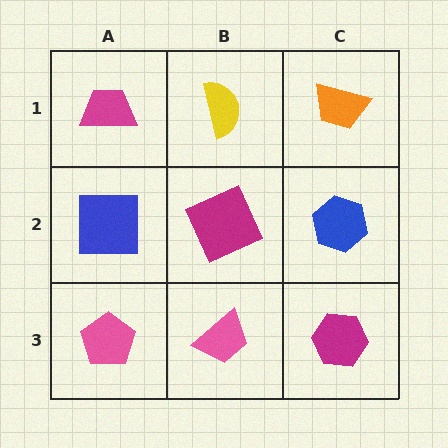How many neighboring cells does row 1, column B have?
3.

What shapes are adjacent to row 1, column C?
A blue hexagon (row 2, column C), a yellow semicircle (row 1, column B).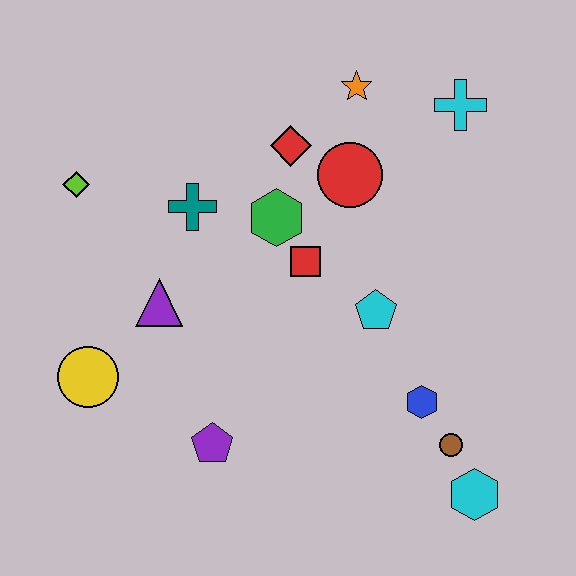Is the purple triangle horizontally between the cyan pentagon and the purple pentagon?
No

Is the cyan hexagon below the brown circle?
Yes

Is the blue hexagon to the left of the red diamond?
No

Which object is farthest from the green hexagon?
The cyan hexagon is farthest from the green hexagon.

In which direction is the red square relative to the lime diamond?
The red square is to the right of the lime diamond.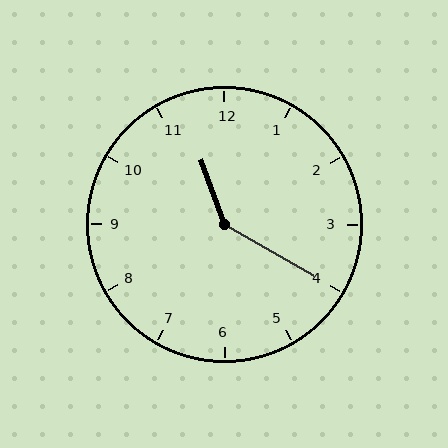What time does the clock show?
11:20.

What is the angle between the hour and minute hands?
Approximately 140 degrees.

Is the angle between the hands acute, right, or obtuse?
It is obtuse.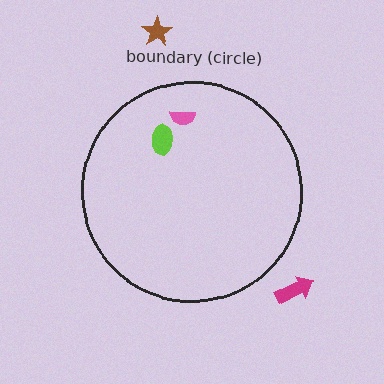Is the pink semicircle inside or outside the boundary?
Inside.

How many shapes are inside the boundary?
2 inside, 2 outside.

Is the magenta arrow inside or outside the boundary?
Outside.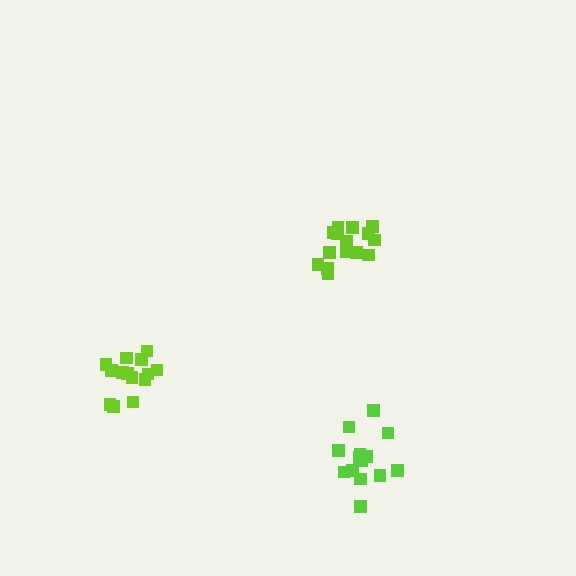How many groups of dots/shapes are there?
There are 3 groups.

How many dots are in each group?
Group 1: 15 dots, Group 2: 14 dots, Group 3: 14 dots (43 total).